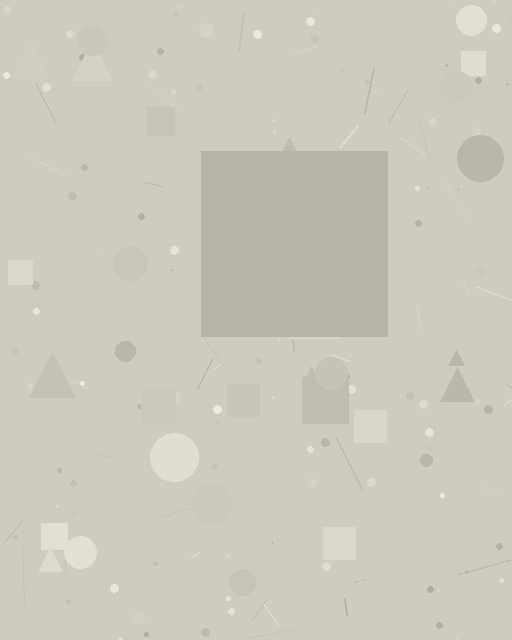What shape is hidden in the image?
A square is hidden in the image.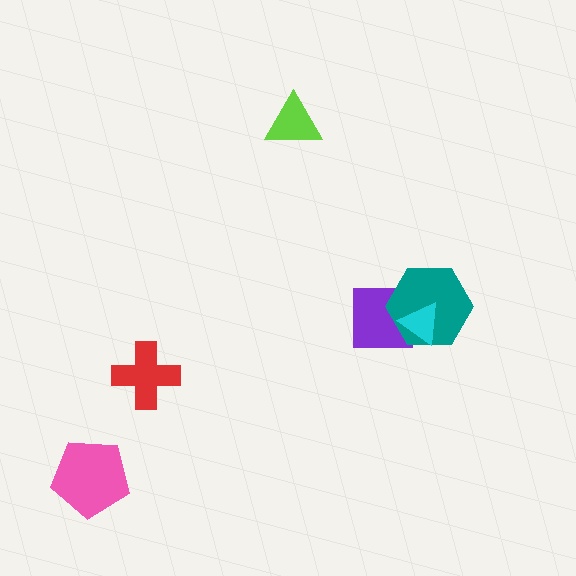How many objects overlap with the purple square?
2 objects overlap with the purple square.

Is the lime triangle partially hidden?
No, no other shape covers it.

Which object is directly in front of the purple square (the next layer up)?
The teal hexagon is directly in front of the purple square.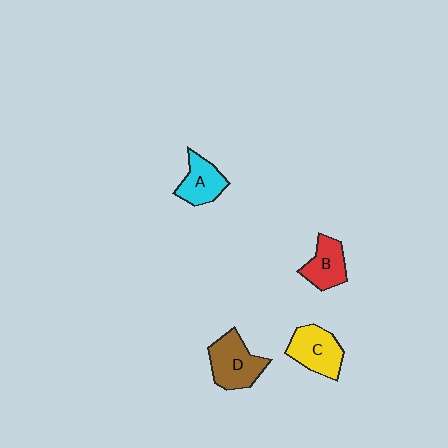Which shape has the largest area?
Shape D (brown).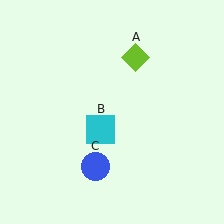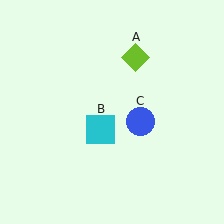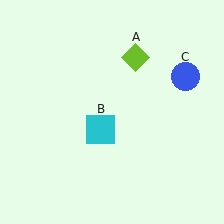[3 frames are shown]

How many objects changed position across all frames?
1 object changed position: blue circle (object C).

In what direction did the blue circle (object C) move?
The blue circle (object C) moved up and to the right.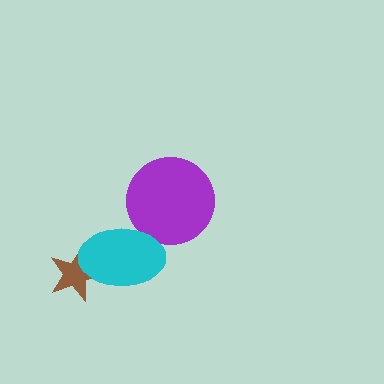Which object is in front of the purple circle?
The cyan ellipse is in front of the purple circle.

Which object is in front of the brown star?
The cyan ellipse is in front of the brown star.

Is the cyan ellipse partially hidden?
No, no other shape covers it.